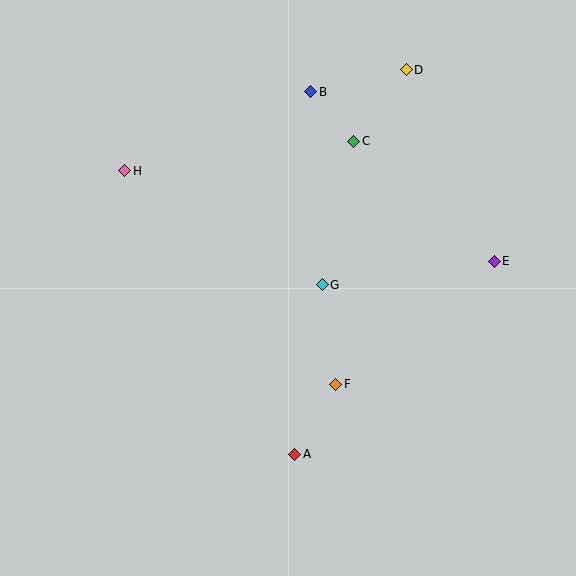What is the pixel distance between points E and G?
The distance between E and G is 174 pixels.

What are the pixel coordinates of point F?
Point F is at (336, 384).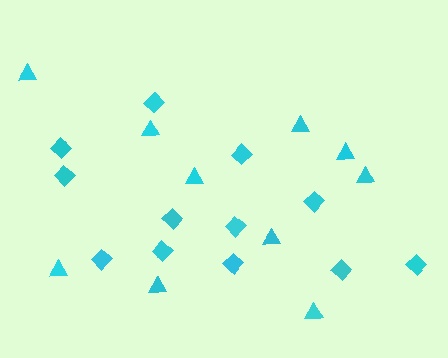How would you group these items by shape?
There are 2 groups: one group of triangles (10) and one group of diamonds (12).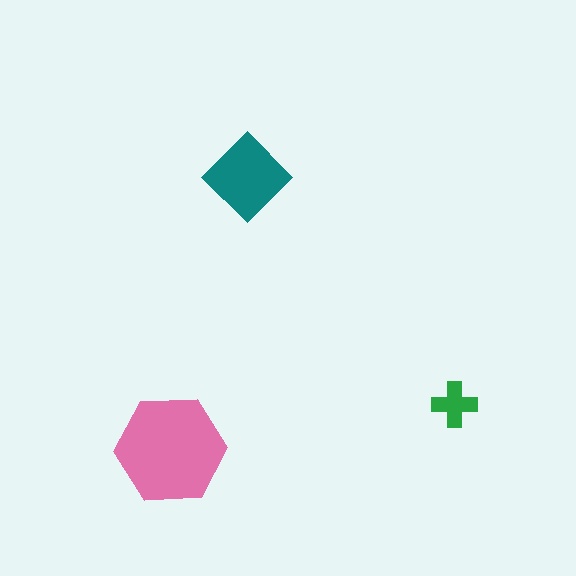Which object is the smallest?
The green cross.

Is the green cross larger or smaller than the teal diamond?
Smaller.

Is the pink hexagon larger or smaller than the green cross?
Larger.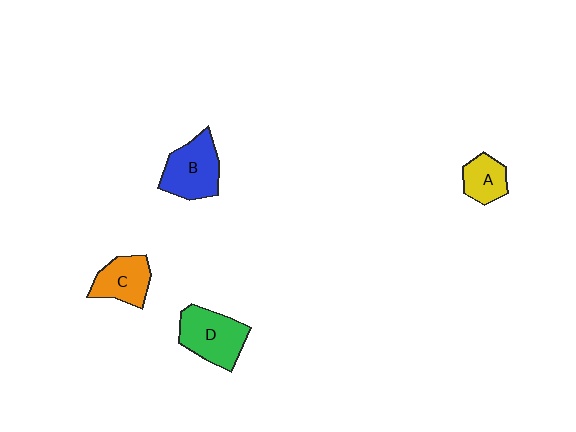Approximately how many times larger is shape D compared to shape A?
Approximately 1.7 times.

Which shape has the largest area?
Shape D (green).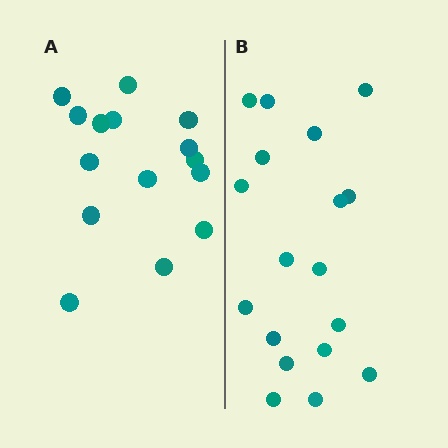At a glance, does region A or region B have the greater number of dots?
Region B (the right region) has more dots.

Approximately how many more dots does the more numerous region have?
Region B has just a few more — roughly 2 or 3 more dots than region A.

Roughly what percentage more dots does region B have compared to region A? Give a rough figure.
About 20% more.